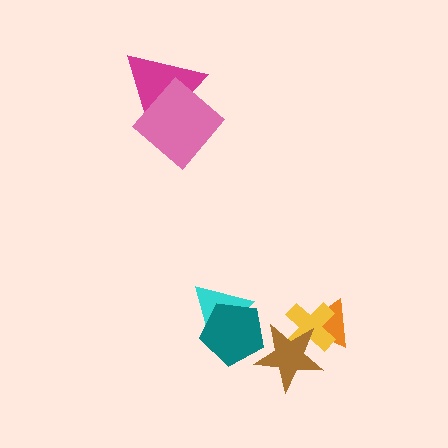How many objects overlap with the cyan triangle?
1 object overlaps with the cyan triangle.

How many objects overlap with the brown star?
3 objects overlap with the brown star.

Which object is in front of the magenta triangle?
The pink diamond is in front of the magenta triangle.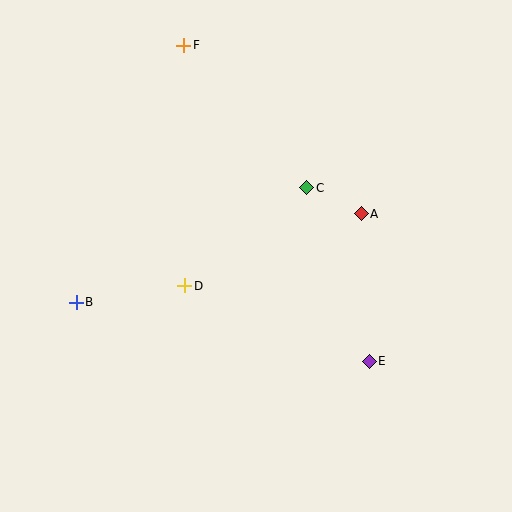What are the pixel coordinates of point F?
Point F is at (184, 45).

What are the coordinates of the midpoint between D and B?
The midpoint between D and B is at (131, 294).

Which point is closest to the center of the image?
Point D at (185, 286) is closest to the center.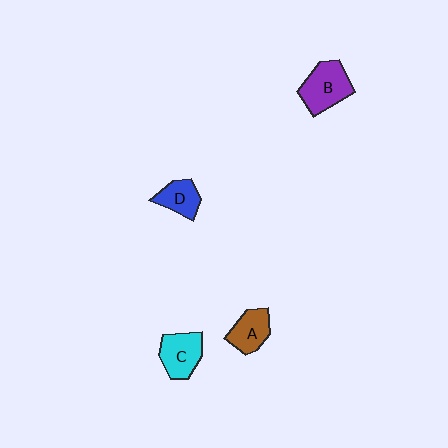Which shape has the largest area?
Shape B (purple).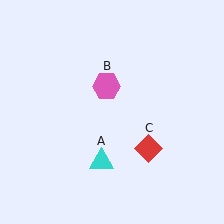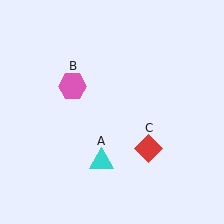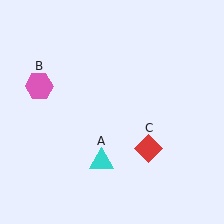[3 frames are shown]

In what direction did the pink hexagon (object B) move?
The pink hexagon (object B) moved left.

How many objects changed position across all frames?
1 object changed position: pink hexagon (object B).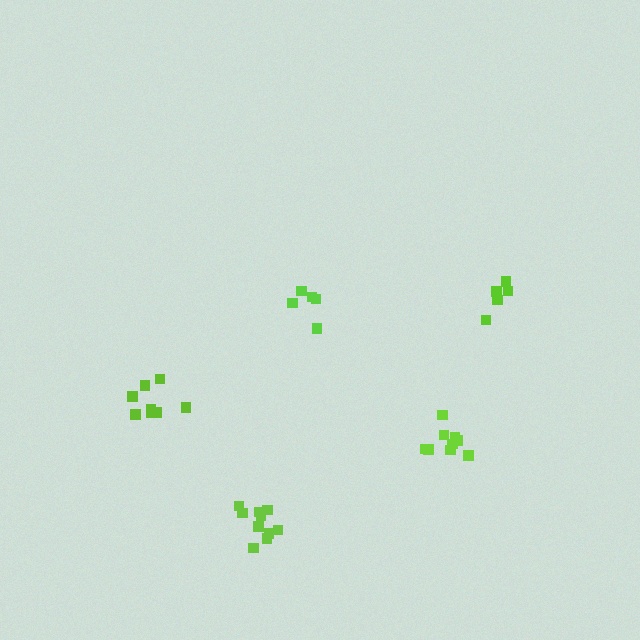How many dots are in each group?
Group 1: 8 dots, Group 2: 5 dots, Group 3: 5 dots, Group 4: 10 dots, Group 5: 9 dots (37 total).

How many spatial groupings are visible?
There are 5 spatial groupings.